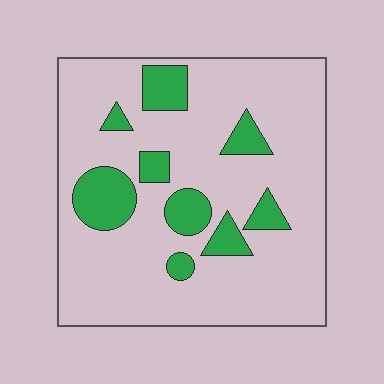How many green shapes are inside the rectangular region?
9.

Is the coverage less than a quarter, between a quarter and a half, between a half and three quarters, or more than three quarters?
Less than a quarter.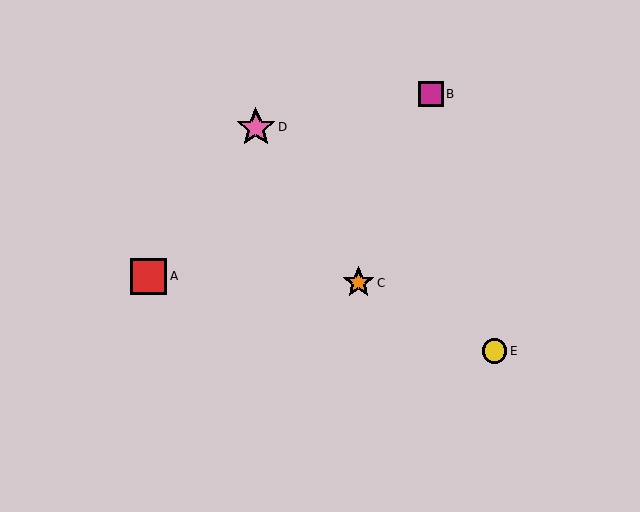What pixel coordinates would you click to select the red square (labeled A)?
Click at (148, 276) to select the red square A.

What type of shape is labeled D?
Shape D is a pink star.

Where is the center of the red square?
The center of the red square is at (148, 276).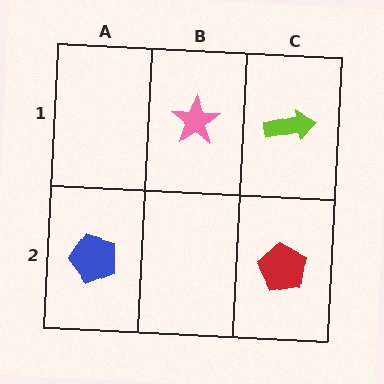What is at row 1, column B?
A pink star.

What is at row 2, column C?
A red pentagon.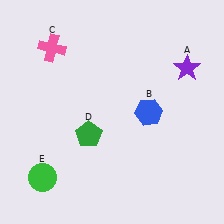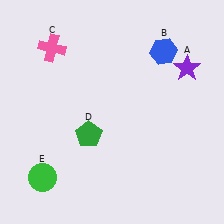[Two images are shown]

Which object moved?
The blue hexagon (B) moved up.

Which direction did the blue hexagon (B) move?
The blue hexagon (B) moved up.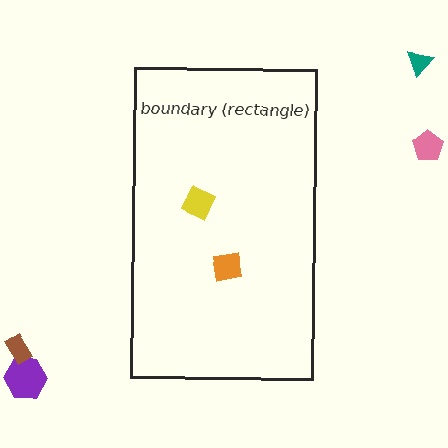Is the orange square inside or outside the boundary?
Inside.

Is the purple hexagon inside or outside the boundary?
Outside.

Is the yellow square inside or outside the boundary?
Inside.